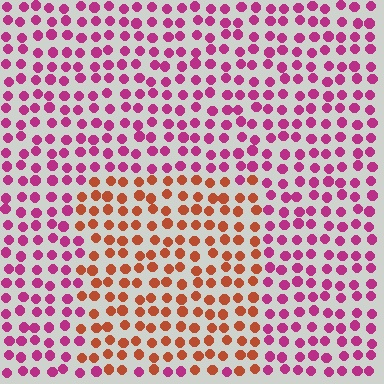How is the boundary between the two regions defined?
The boundary is defined purely by a slight shift in hue (about 51 degrees). Spacing, size, and orientation are identical on both sides.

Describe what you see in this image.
The image is filled with small magenta elements in a uniform arrangement. A rectangle-shaped region is visible where the elements are tinted to a slightly different hue, forming a subtle color boundary.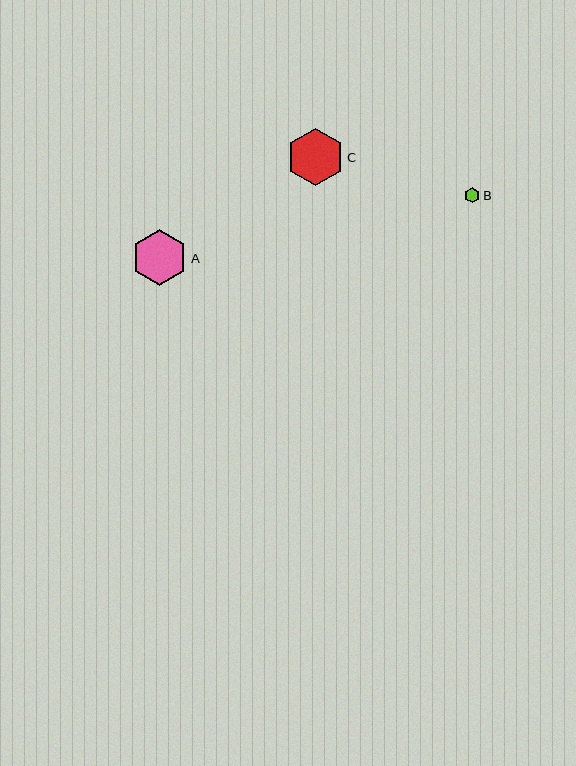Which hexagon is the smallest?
Hexagon B is the smallest with a size of approximately 15 pixels.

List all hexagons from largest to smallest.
From largest to smallest: C, A, B.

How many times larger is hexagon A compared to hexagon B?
Hexagon A is approximately 3.7 times the size of hexagon B.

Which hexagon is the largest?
Hexagon C is the largest with a size of approximately 57 pixels.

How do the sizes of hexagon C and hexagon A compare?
Hexagon C and hexagon A are approximately the same size.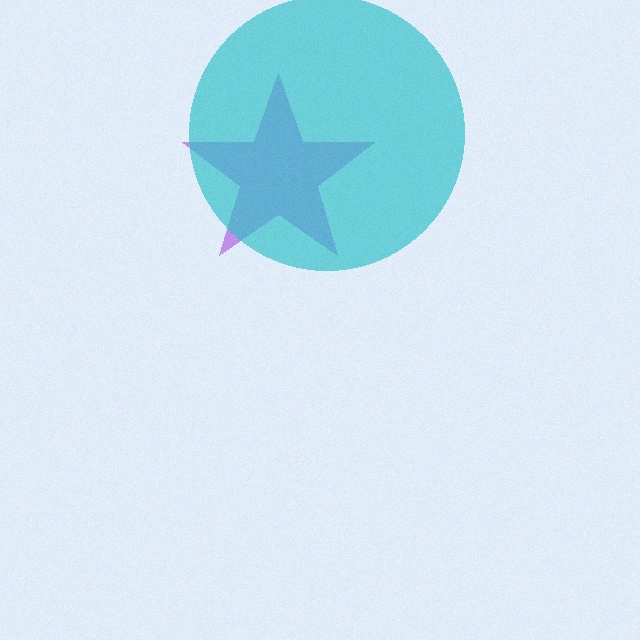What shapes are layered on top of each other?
The layered shapes are: a purple star, a cyan circle.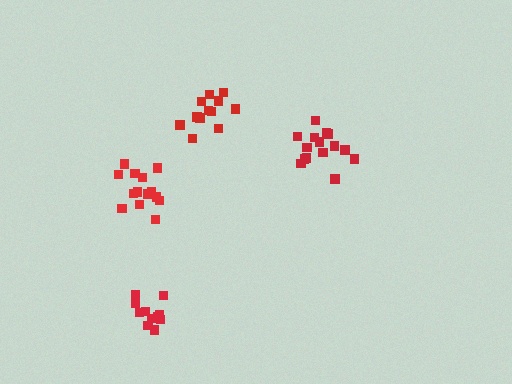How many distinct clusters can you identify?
There are 4 distinct clusters.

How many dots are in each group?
Group 1: 12 dots, Group 2: 15 dots, Group 3: 11 dots, Group 4: 14 dots (52 total).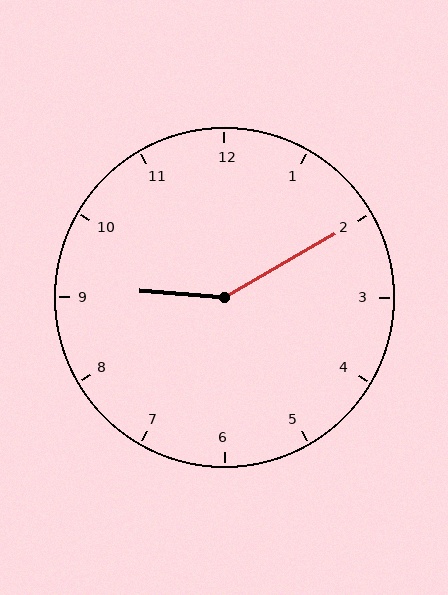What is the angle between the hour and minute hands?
Approximately 145 degrees.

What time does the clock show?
9:10.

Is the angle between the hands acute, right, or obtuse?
It is obtuse.